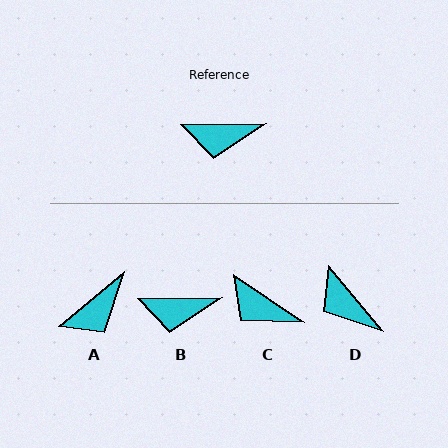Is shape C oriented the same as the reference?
No, it is off by about 34 degrees.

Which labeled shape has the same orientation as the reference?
B.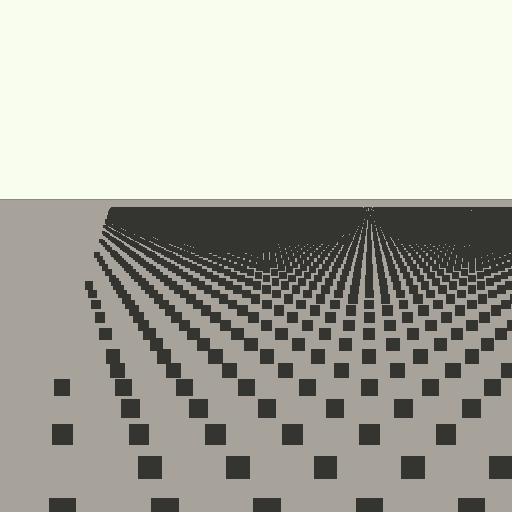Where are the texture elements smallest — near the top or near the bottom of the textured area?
Near the top.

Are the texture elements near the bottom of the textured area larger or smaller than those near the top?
Larger. Near the bottom, elements are closer to the viewer and appear at a bigger on-screen size.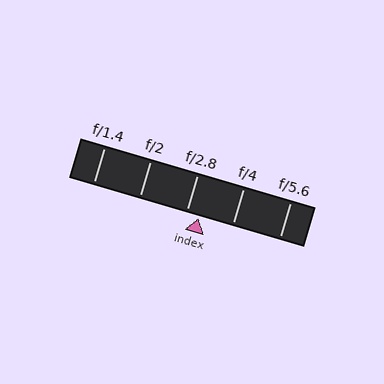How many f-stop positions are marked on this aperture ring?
There are 5 f-stop positions marked.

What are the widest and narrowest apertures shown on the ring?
The widest aperture shown is f/1.4 and the narrowest is f/5.6.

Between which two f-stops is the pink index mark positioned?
The index mark is between f/2.8 and f/4.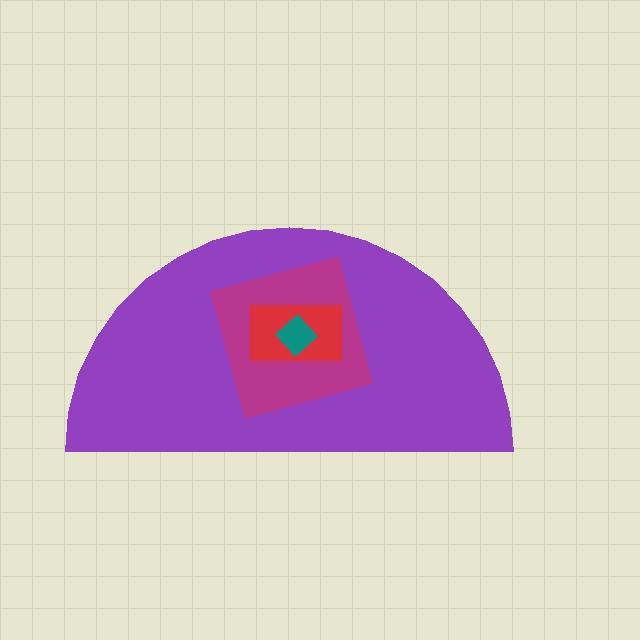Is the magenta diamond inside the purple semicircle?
Yes.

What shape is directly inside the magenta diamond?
The red rectangle.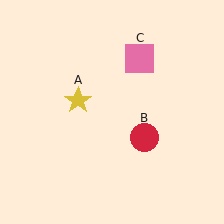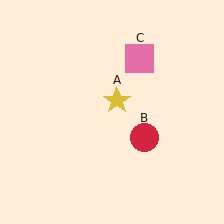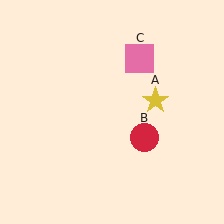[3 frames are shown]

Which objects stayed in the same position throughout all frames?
Red circle (object B) and pink square (object C) remained stationary.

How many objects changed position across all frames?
1 object changed position: yellow star (object A).